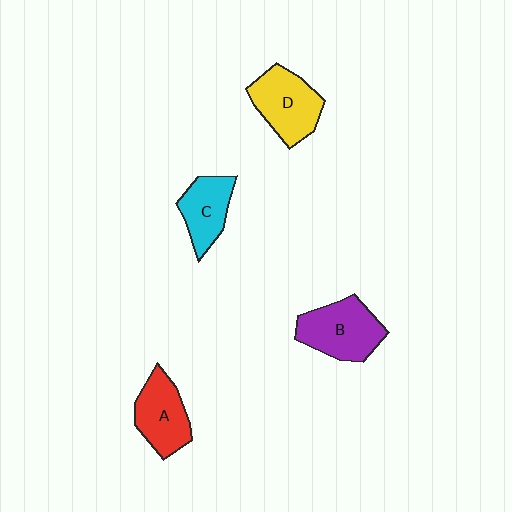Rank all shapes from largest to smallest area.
From largest to smallest: B (purple), D (yellow), A (red), C (cyan).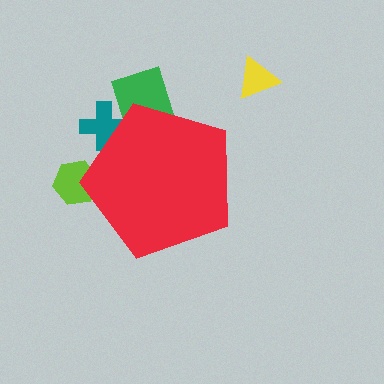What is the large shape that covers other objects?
A red pentagon.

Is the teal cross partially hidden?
Yes, the teal cross is partially hidden behind the red pentagon.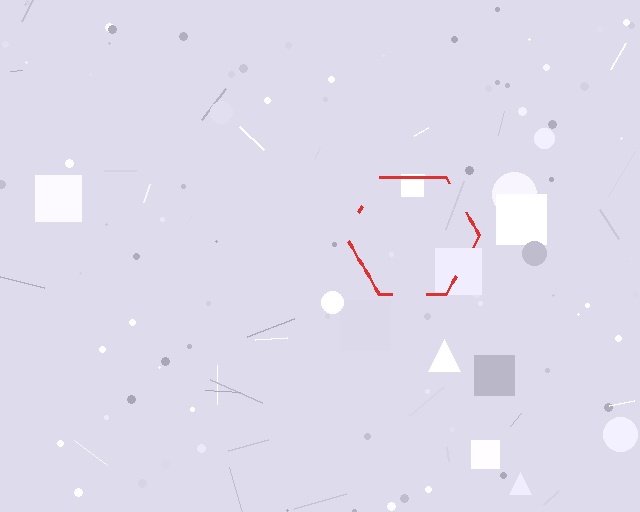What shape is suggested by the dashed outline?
The dashed outline suggests a hexagon.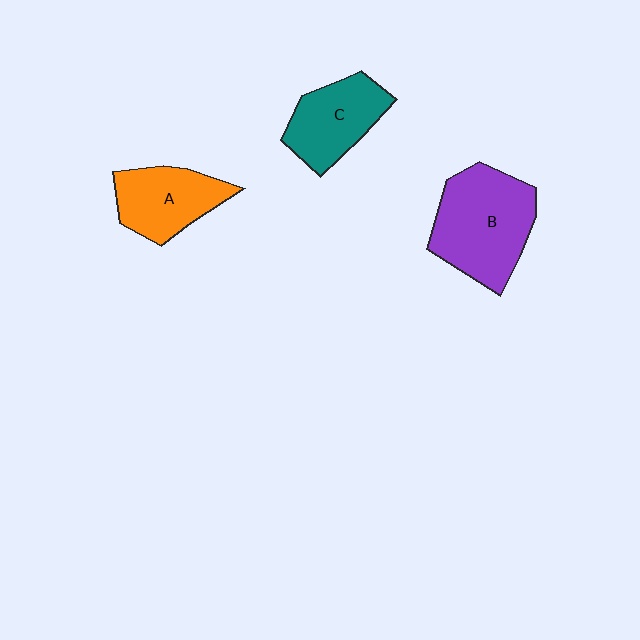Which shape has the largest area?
Shape B (purple).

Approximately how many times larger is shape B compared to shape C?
Approximately 1.4 times.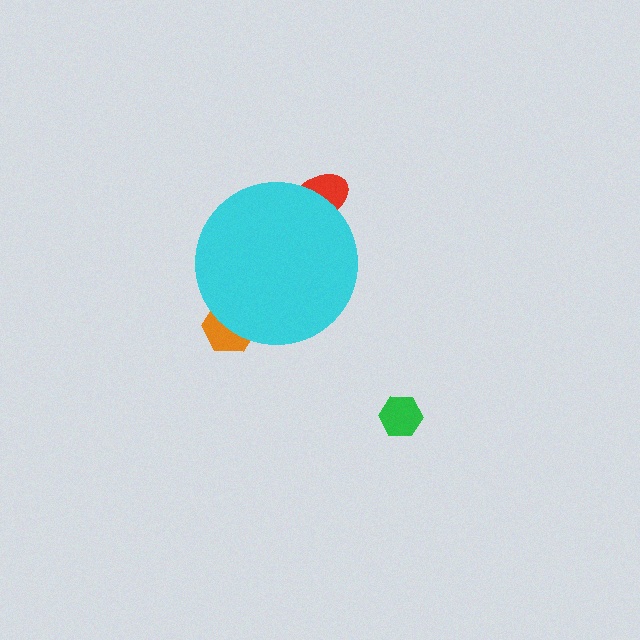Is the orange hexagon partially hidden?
Yes, the orange hexagon is partially hidden behind the cyan circle.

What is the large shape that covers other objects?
A cyan circle.